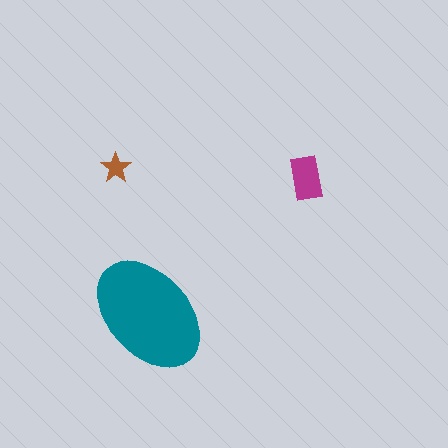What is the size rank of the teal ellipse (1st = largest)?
1st.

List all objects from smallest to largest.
The brown star, the magenta rectangle, the teal ellipse.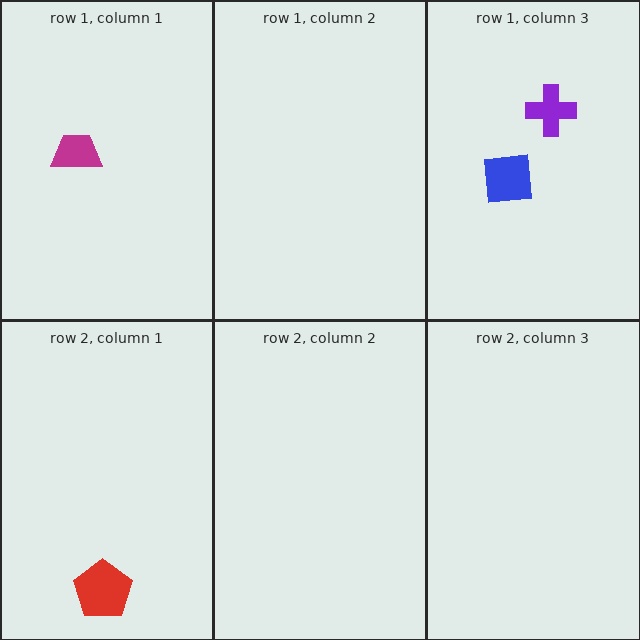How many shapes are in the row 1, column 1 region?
1.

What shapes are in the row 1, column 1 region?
The magenta trapezoid.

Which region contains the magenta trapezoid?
The row 1, column 1 region.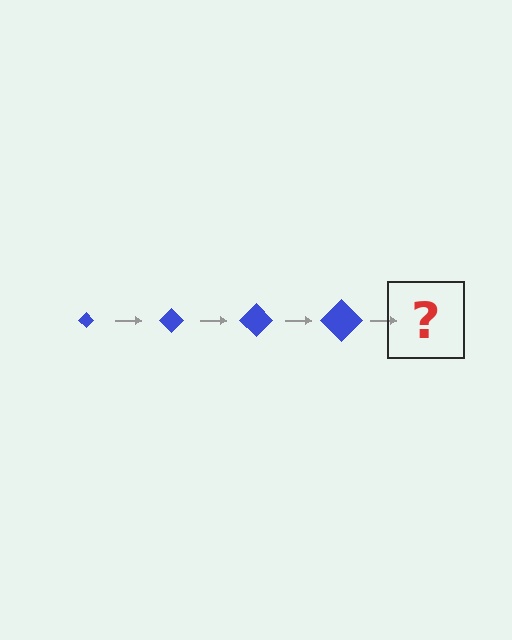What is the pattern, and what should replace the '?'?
The pattern is that the diamond gets progressively larger each step. The '?' should be a blue diamond, larger than the previous one.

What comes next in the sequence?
The next element should be a blue diamond, larger than the previous one.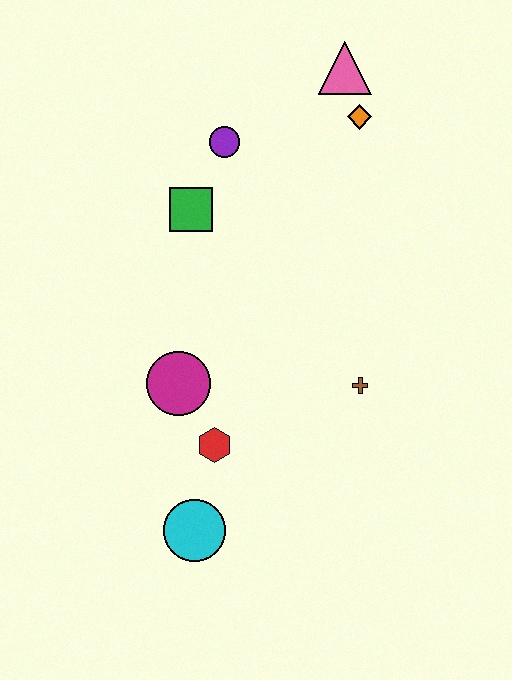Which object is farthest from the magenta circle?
The pink triangle is farthest from the magenta circle.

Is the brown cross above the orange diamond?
No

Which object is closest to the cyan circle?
The red hexagon is closest to the cyan circle.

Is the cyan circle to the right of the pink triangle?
No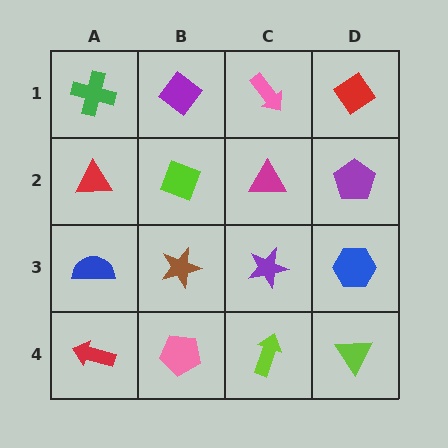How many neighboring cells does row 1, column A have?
2.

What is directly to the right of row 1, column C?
A red diamond.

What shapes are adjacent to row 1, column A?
A red triangle (row 2, column A), a purple diamond (row 1, column B).